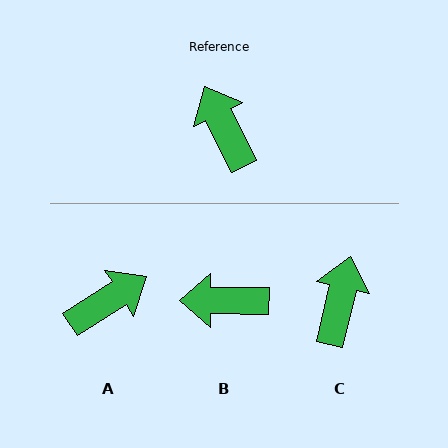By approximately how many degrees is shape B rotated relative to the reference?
Approximately 63 degrees counter-clockwise.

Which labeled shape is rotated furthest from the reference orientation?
A, about 84 degrees away.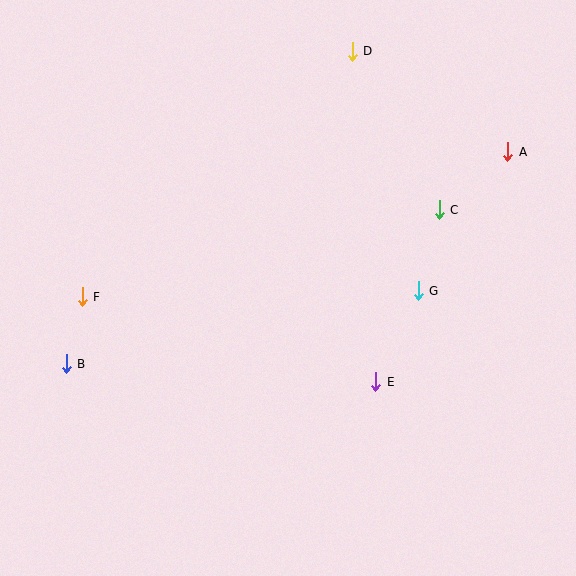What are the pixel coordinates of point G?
Point G is at (418, 291).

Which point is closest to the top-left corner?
Point F is closest to the top-left corner.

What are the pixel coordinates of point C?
Point C is at (439, 210).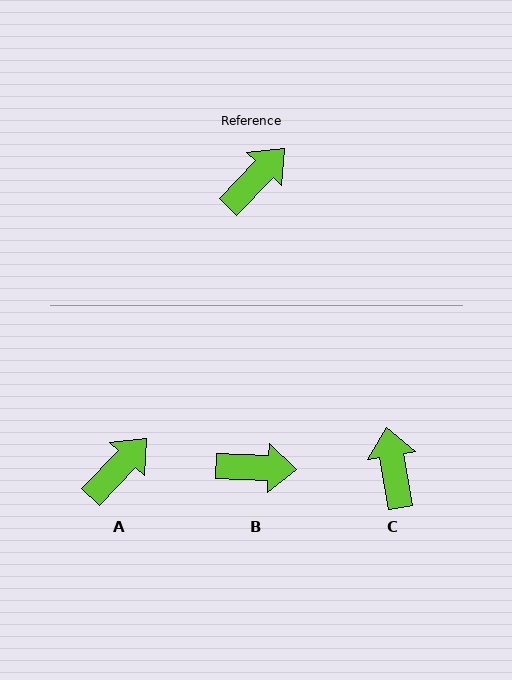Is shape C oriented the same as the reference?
No, it is off by about 54 degrees.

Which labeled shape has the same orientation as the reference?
A.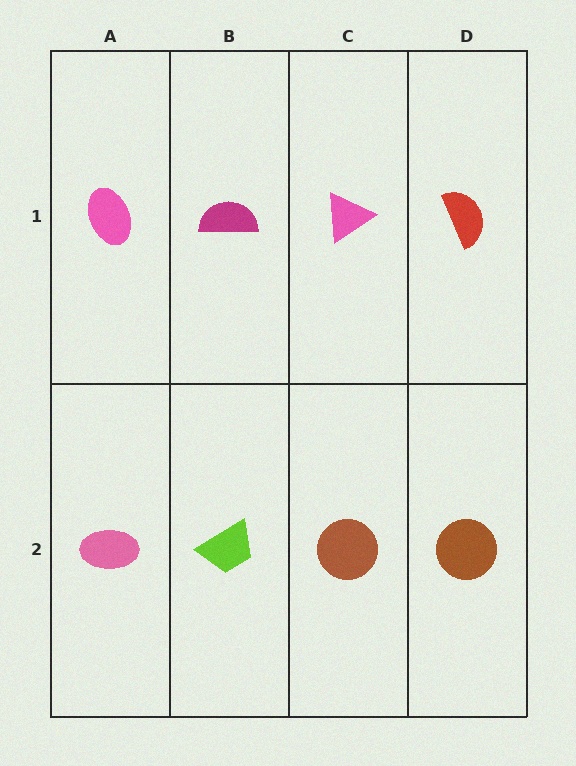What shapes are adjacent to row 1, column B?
A lime trapezoid (row 2, column B), a pink ellipse (row 1, column A), a pink triangle (row 1, column C).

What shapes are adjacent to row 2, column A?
A pink ellipse (row 1, column A), a lime trapezoid (row 2, column B).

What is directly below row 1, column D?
A brown circle.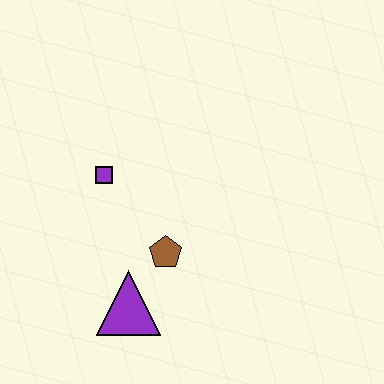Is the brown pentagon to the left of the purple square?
No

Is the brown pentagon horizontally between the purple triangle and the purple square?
No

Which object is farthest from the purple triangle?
The purple square is farthest from the purple triangle.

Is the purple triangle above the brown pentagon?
No